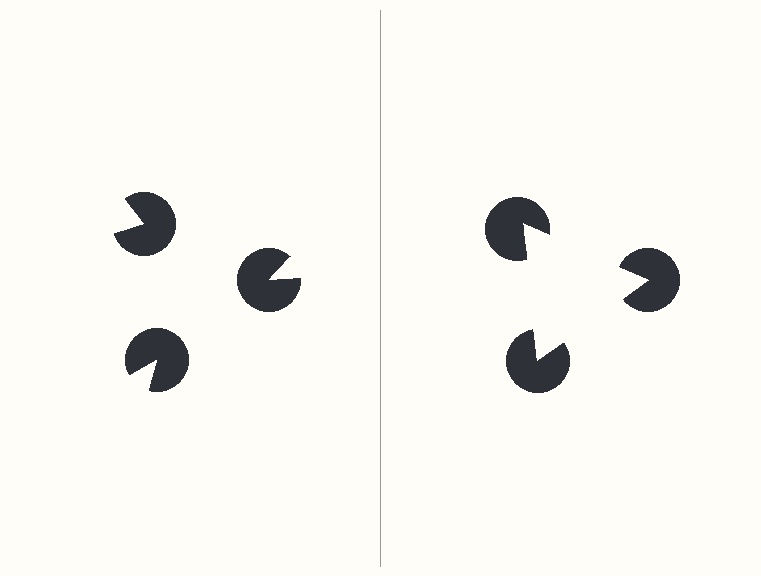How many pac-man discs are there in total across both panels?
6 — 3 on each side.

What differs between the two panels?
The pac-man discs are positioned identically on both sides; only the wedge orientations differ. On the right they align to a triangle; on the left they are misaligned.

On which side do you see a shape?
An illusory triangle appears on the right side. On the left side the wedge cuts are rotated, so no coherent shape forms.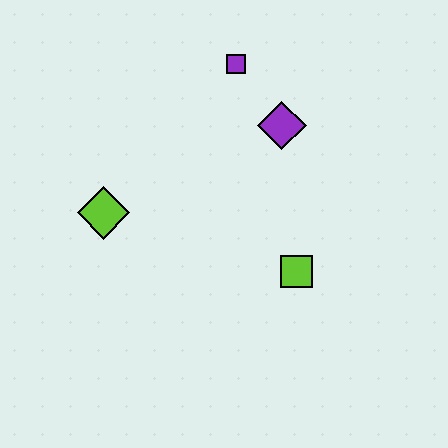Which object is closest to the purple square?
The purple diamond is closest to the purple square.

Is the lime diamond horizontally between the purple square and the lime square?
No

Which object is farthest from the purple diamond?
The lime diamond is farthest from the purple diamond.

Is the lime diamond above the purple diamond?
No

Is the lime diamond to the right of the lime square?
No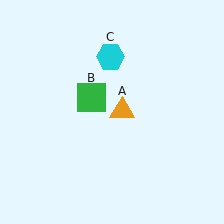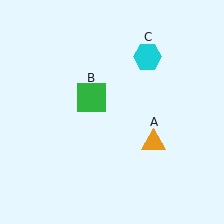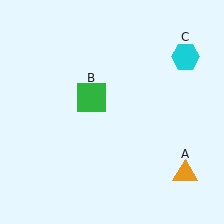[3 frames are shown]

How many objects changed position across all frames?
2 objects changed position: orange triangle (object A), cyan hexagon (object C).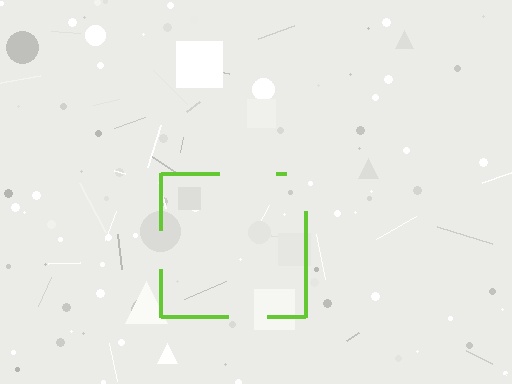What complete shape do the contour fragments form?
The contour fragments form a square.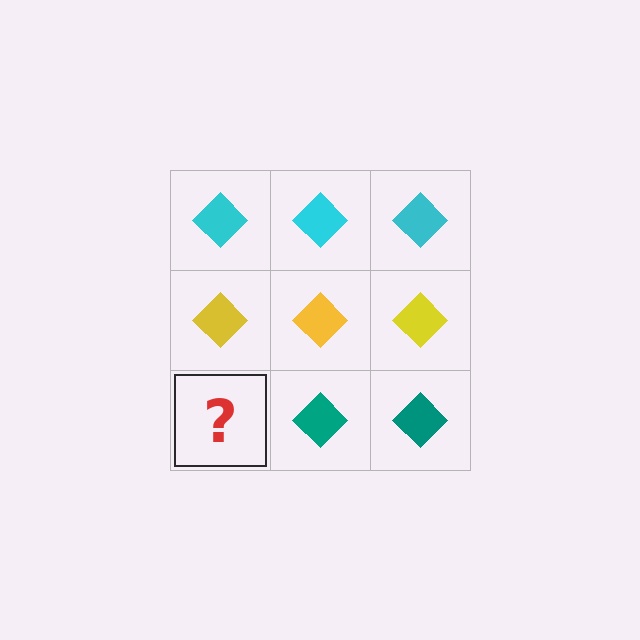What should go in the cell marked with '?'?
The missing cell should contain a teal diamond.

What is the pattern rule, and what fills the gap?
The rule is that each row has a consistent color. The gap should be filled with a teal diamond.